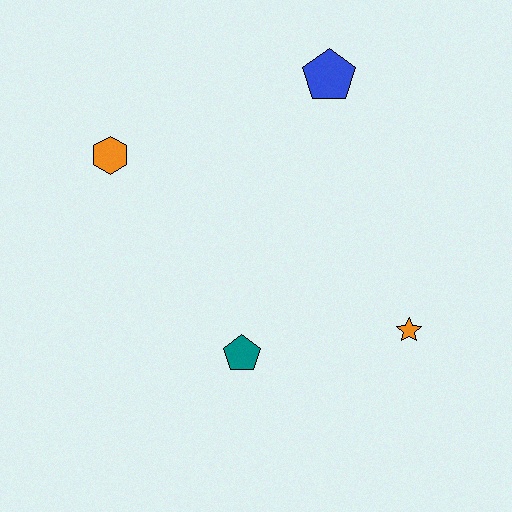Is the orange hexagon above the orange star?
Yes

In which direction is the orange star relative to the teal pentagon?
The orange star is to the right of the teal pentagon.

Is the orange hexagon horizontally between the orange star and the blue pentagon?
No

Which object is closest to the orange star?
The teal pentagon is closest to the orange star.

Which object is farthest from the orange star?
The orange hexagon is farthest from the orange star.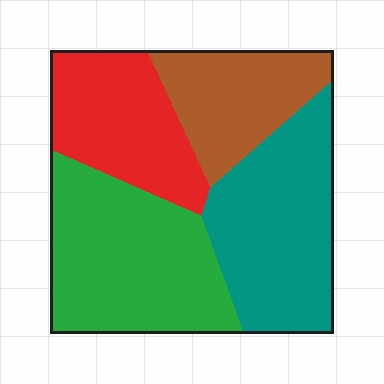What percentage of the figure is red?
Red covers about 20% of the figure.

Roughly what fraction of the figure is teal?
Teal covers 29% of the figure.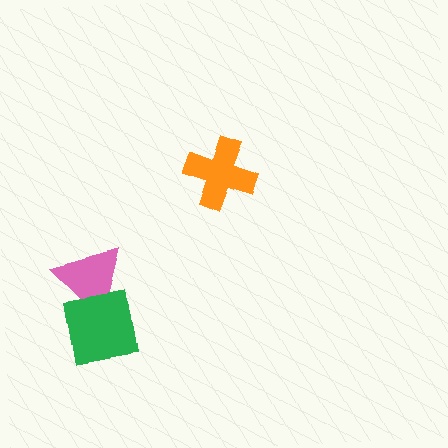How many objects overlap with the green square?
1 object overlaps with the green square.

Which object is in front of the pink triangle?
The green square is in front of the pink triangle.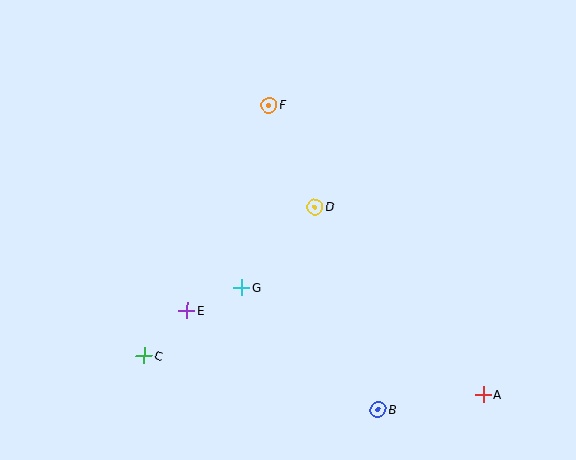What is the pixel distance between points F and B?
The distance between F and B is 323 pixels.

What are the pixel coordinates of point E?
Point E is at (187, 311).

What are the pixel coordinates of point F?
Point F is at (269, 105).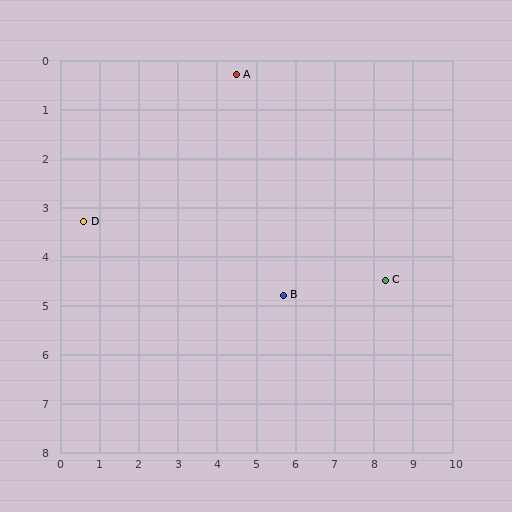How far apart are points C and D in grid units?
Points C and D are about 7.8 grid units apart.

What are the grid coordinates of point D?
Point D is at approximately (0.6, 3.3).